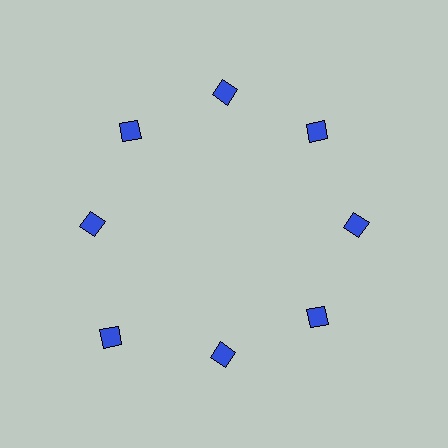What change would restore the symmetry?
The symmetry would be restored by moving it inward, back onto the ring so that all 8 squares sit at equal angles and equal distance from the center.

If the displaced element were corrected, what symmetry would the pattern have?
It would have 8-fold rotational symmetry — the pattern would map onto itself every 45 degrees.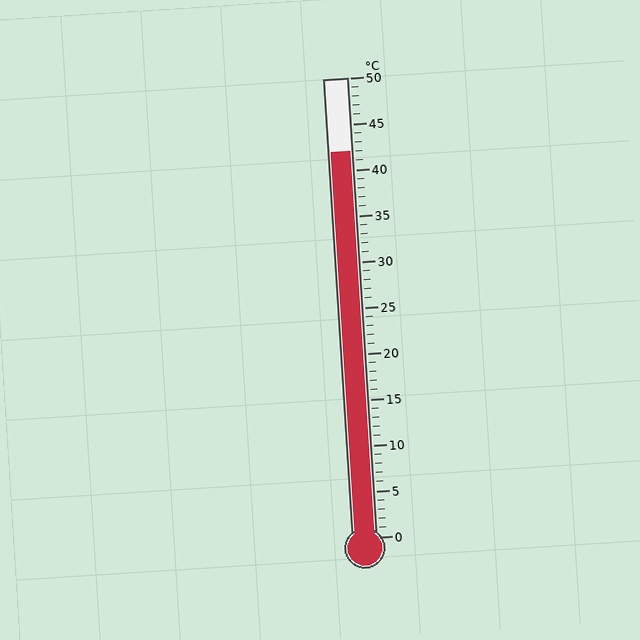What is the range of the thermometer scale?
The thermometer scale ranges from 0°C to 50°C.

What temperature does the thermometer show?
The thermometer shows approximately 42°C.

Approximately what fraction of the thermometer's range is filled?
The thermometer is filled to approximately 85% of its range.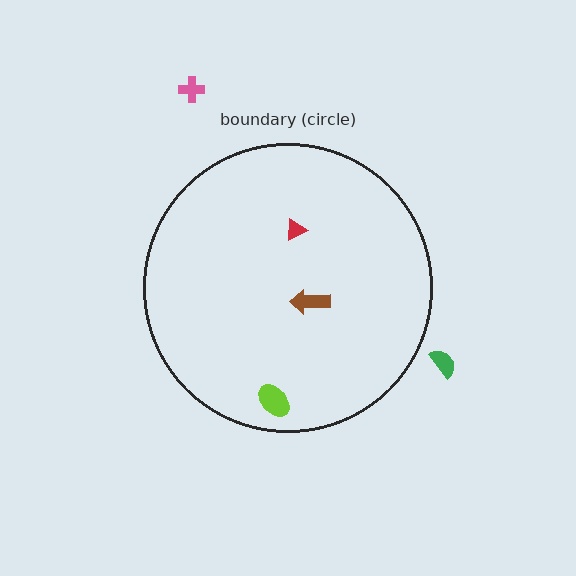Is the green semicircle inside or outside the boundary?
Outside.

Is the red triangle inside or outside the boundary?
Inside.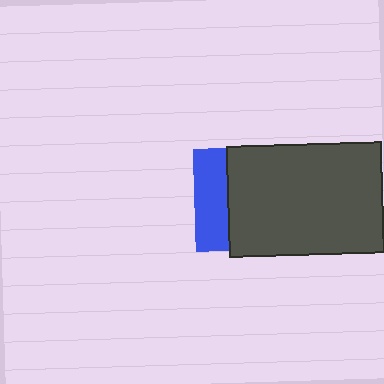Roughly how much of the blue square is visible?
A small part of it is visible (roughly 33%).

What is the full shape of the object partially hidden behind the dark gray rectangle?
The partially hidden object is a blue square.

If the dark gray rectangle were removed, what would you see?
You would see the complete blue square.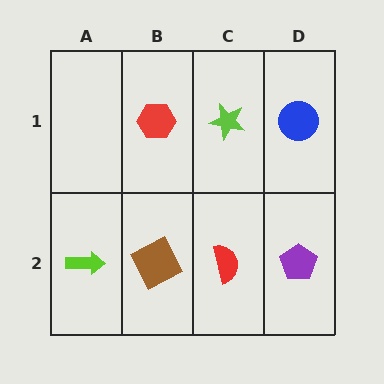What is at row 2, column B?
A brown square.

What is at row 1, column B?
A red hexagon.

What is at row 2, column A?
A lime arrow.